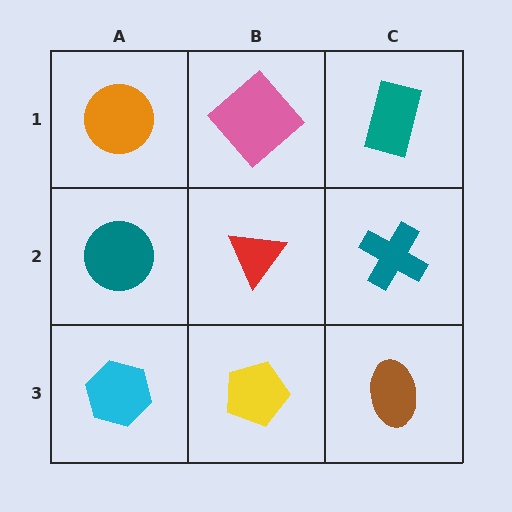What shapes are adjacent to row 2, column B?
A pink diamond (row 1, column B), a yellow pentagon (row 3, column B), a teal circle (row 2, column A), a teal cross (row 2, column C).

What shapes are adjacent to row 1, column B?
A red triangle (row 2, column B), an orange circle (row 1, column A), a teal rectangle (row 1, column C).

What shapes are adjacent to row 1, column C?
A teal cross (row 2, column C), a pink diamond (row 1, column B).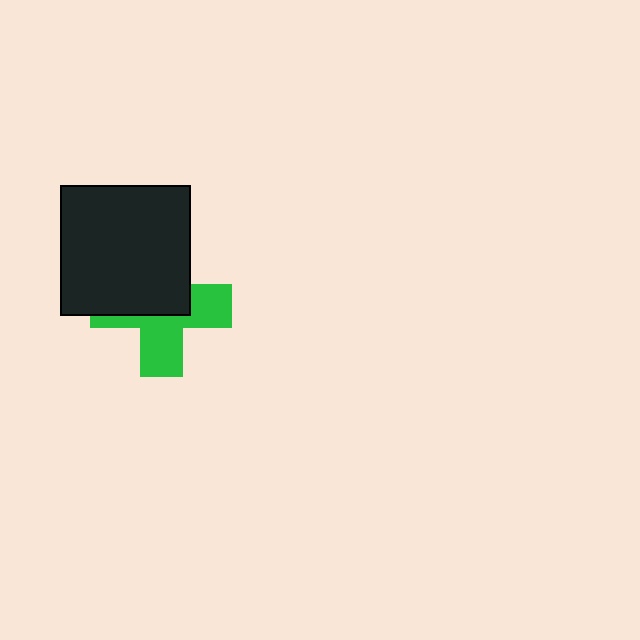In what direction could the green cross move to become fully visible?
The green cross could move down. That would shift it out from behind the black square entirely.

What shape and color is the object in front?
The object in front is a black square.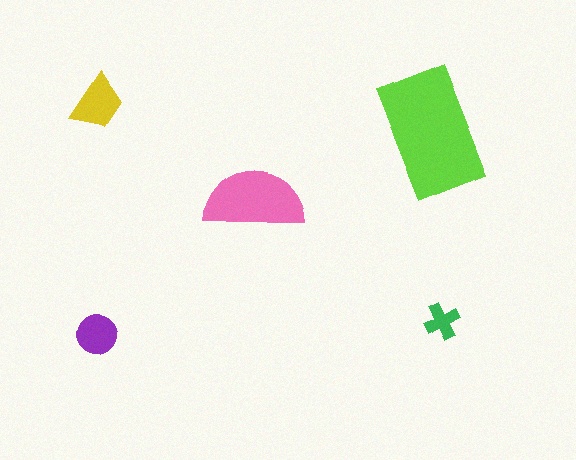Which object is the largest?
The lime rectangle.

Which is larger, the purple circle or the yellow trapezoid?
The yellow trapezoid.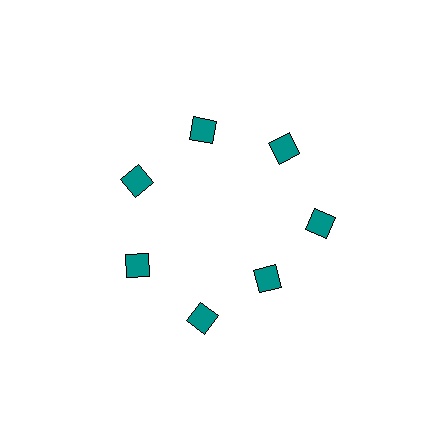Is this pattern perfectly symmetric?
No. The 7 teal diamonds are arranged in a ring, but one element near the 5 o'clock position is pulled inward toward the center, breaking the 7-fold rotational symmetry.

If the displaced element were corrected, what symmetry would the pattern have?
It would have 7-fold rotational symmetry — the pattern would map onto itself every 51 degrees.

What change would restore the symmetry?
The symmetry would be restored by moving it outward, back onto the ring so that all 7 diamonds sit at equal angles and equal distance from the center.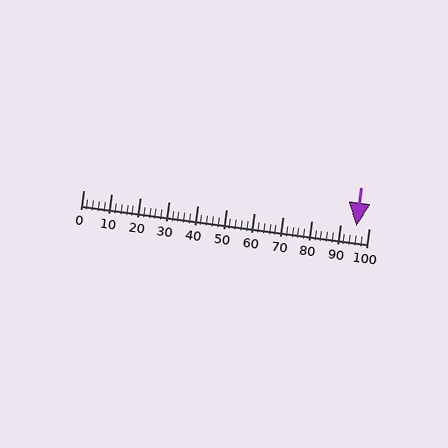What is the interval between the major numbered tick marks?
The major tick marks are spaced 10 units apart.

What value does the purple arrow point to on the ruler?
The purple arrow points to approximately 96.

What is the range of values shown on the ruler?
The ruler shows values from 0 to 100.